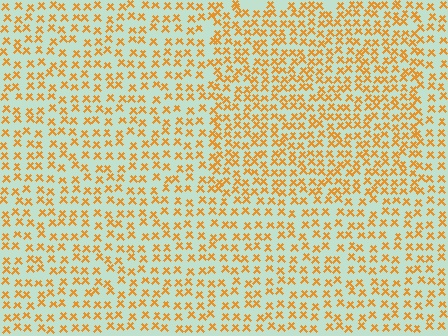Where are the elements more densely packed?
The elements are more densely packed inside the rectangle boundary.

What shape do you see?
I see a rectangle.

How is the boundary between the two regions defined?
The boundary is defined by a change in element density (approximately 1.5x ratio). All elements are the same color, size, and shape.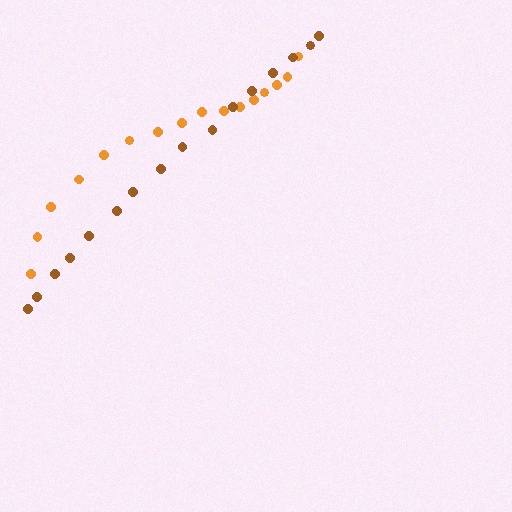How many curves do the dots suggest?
There are 2 distinct paths.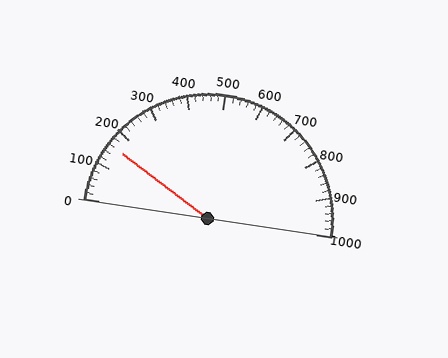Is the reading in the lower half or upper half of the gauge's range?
The reading is in the lower half of the range (0 to 1000).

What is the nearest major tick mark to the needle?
The nearest major tick mark is 200.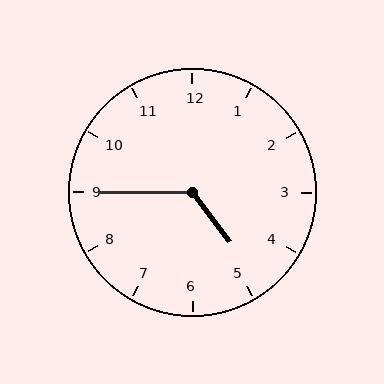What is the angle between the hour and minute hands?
Approximately 128 degrees.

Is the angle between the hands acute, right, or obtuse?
It is obtuse.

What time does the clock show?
4:45.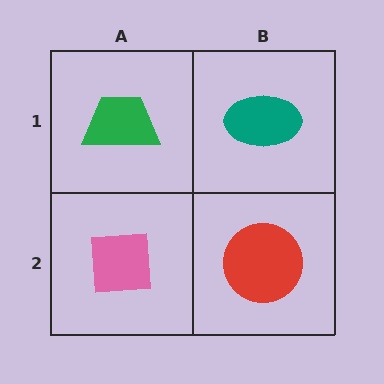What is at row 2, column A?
A pink square.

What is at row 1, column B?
A teal ellipse.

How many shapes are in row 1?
2 shapes.